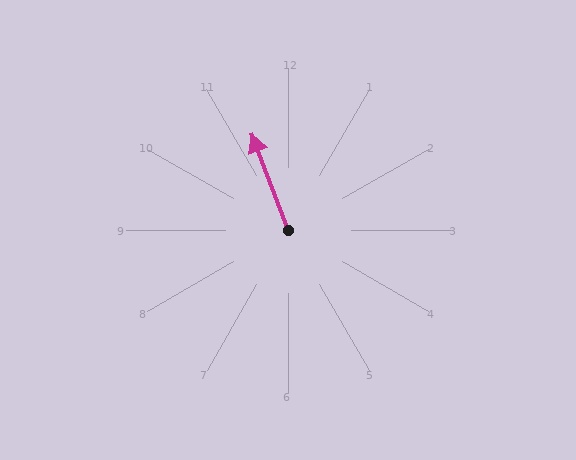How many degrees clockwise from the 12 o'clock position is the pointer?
Approximately 339 degrees.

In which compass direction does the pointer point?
North.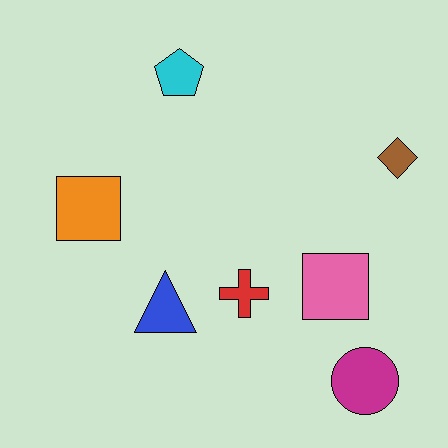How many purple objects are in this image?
There are no purple objects.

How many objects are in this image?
There are 7 objects.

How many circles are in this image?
There is 1 circle.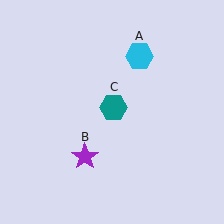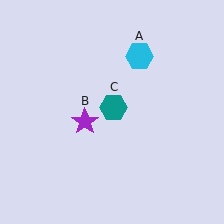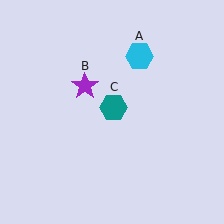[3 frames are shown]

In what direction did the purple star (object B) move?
The purple star (object B) moved up.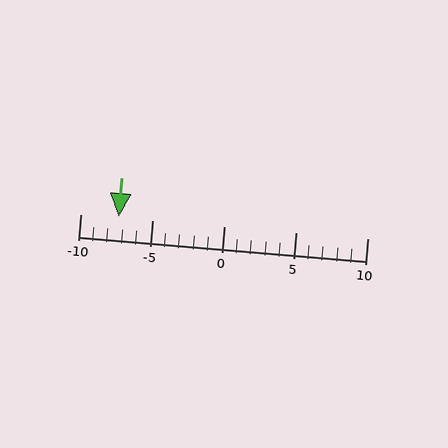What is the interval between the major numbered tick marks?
The major tick marks are spaced 5 units apart.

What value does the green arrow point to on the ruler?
The green arrow points to approximately -7.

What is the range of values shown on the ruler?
The ruler shows values from -10 to 10.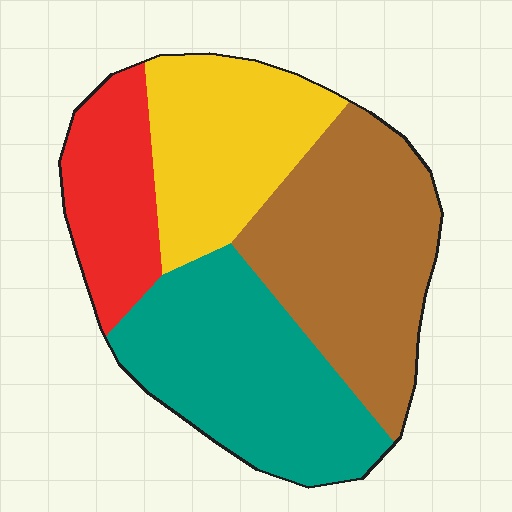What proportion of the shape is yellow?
Yellow takes up between a sixth and a third of the shape.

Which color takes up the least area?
Red, at roughly 15%.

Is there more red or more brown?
Brown.